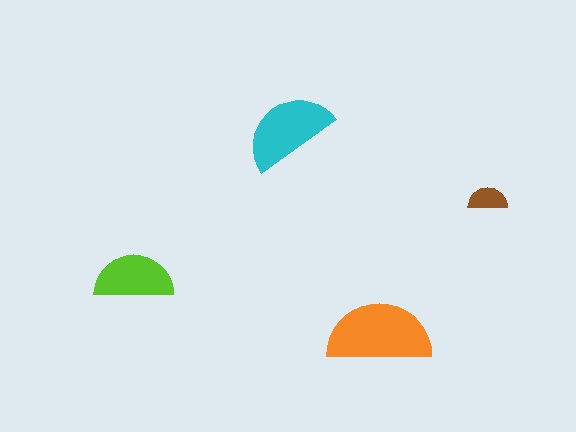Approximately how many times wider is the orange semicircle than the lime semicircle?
About 1.5 times wider.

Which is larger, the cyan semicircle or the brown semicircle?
The cyan one.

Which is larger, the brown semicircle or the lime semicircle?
The lime one.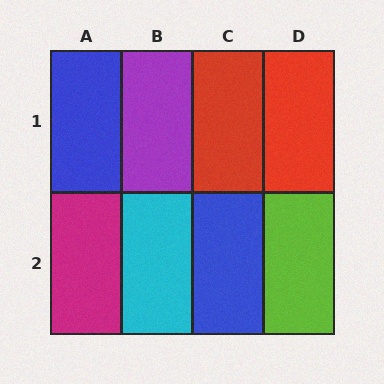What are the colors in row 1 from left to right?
Blue, purple, red, red.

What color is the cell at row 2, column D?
Lime.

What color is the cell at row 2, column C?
Blue.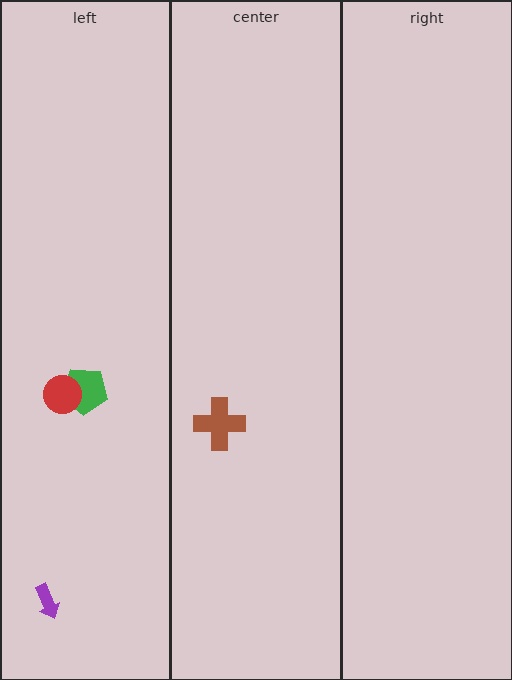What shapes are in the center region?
The brown cross.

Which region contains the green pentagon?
The left region.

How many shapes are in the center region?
1.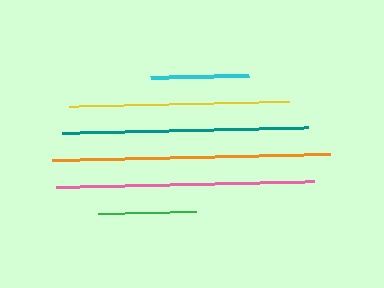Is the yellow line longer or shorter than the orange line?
The orange line is longer than the yellow line.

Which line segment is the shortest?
The cyan line is the shortest at approximately 98 pixels.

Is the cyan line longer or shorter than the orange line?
The orange line is longer than the cyan line.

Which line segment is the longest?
The orange line is the longest at approximately 278 pixels.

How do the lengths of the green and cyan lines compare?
The green and cyan lines are approximately the same length.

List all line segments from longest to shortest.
From longest to shortest: orange, pink, teal, yellow, green, cyan.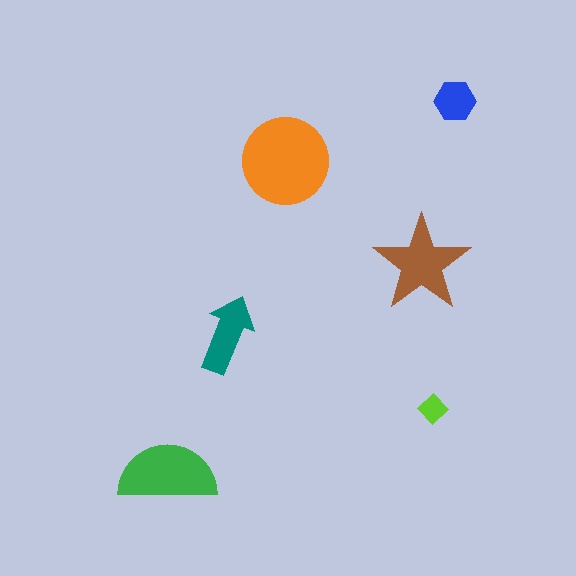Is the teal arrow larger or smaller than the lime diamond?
Larger.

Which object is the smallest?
The lime diamond.